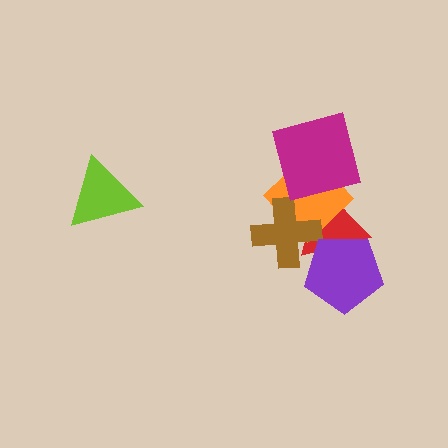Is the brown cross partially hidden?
No, no other shape covers it.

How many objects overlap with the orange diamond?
3 objects overlap with the orange diamond.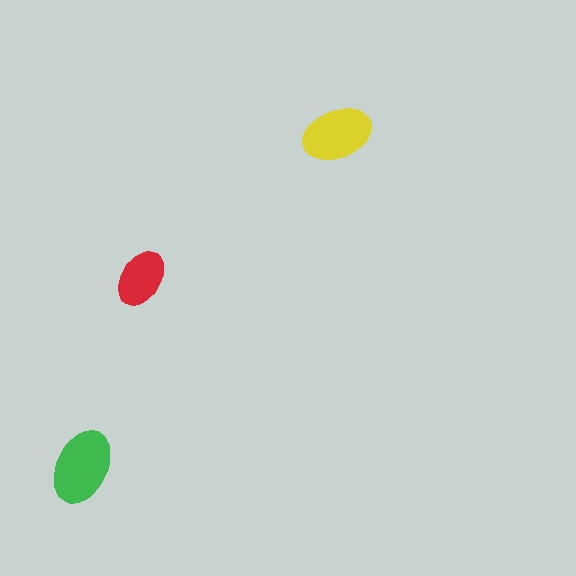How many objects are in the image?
There are 3 objects in the image.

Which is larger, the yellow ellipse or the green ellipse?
The green one.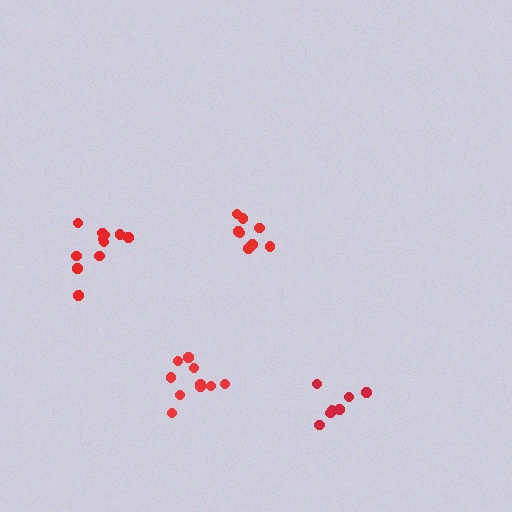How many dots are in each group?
Group 1: 10 dots, Group 2: 7 dots, Group 3: 11 dots, Group 4: 8 dots (36 total).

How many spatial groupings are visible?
There are 4 spatial groupings.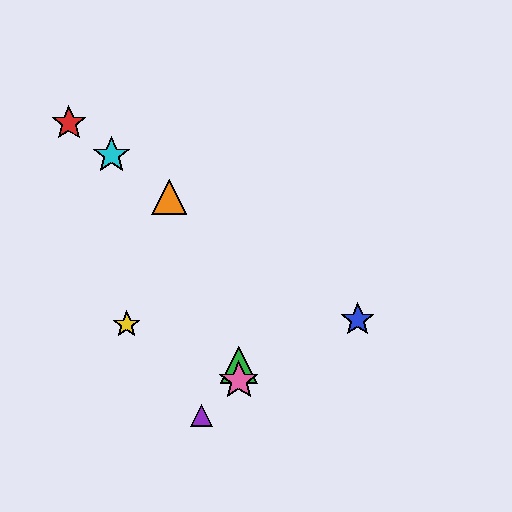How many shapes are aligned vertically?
2 shapes (the green triangle, the pink star) are aligned vertically.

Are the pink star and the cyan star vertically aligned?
No, the pink star is at x≈239 and the cyan star is at x≈111.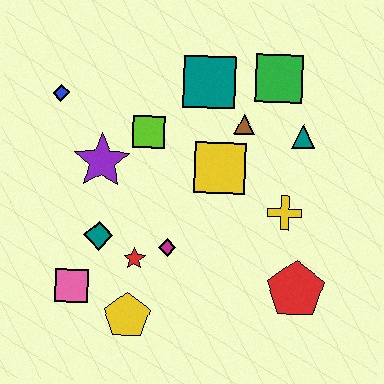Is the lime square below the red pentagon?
No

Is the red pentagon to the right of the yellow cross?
Yes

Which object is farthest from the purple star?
The red pentagon is farthest from the purple star.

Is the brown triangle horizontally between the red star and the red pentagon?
Yes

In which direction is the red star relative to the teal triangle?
The red star is to the left of the teal triangle.